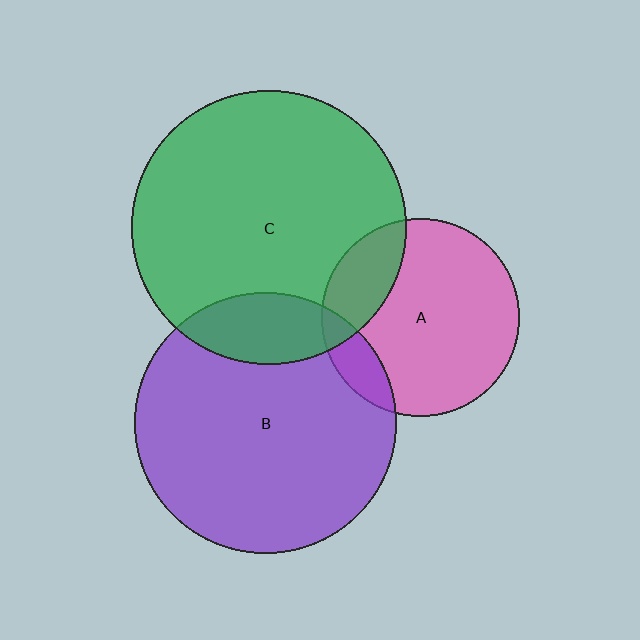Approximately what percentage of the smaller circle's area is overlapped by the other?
Approximately 20%.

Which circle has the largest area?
Circle C (green).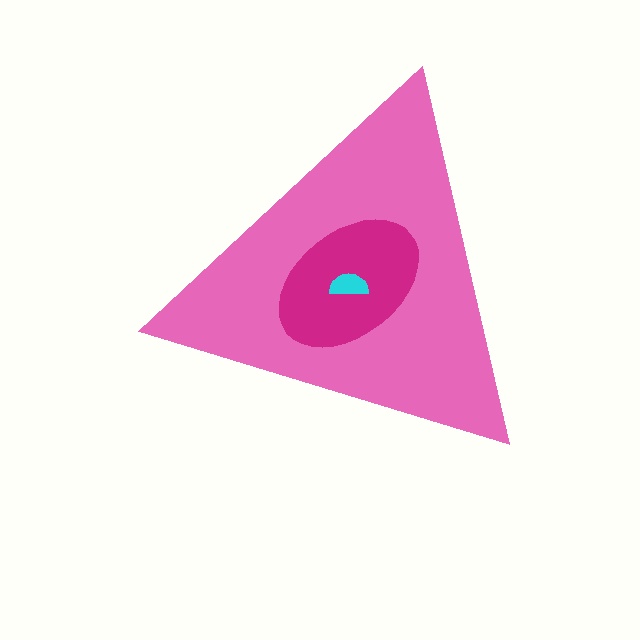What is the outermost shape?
The pink triangle.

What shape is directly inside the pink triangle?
The magenta ellipse.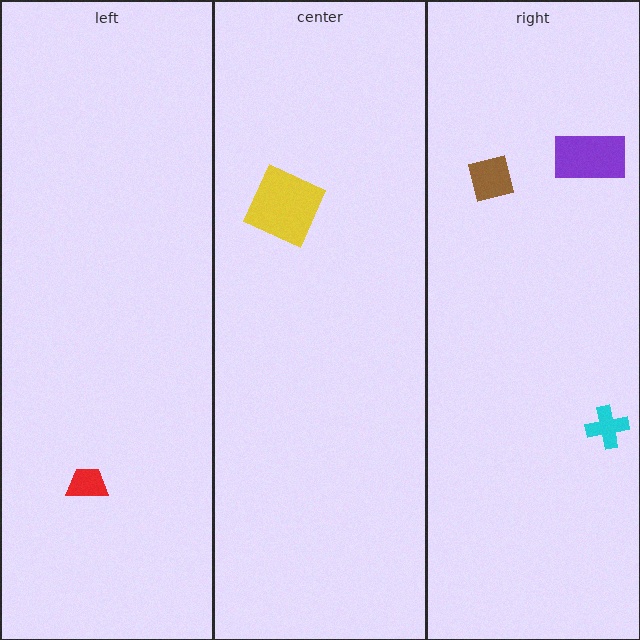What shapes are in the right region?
The purple rectangle, the cyan cross, the brown square.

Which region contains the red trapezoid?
The left region.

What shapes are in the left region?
The red trapezoid.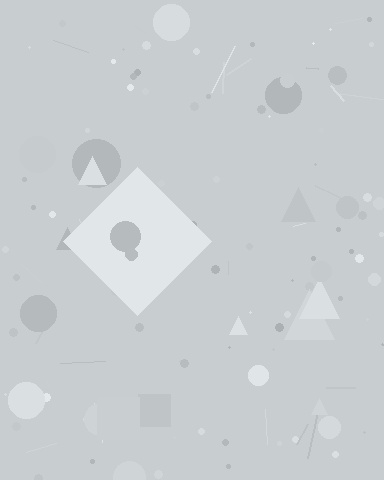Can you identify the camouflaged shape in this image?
The camouflaged shape is a diamond.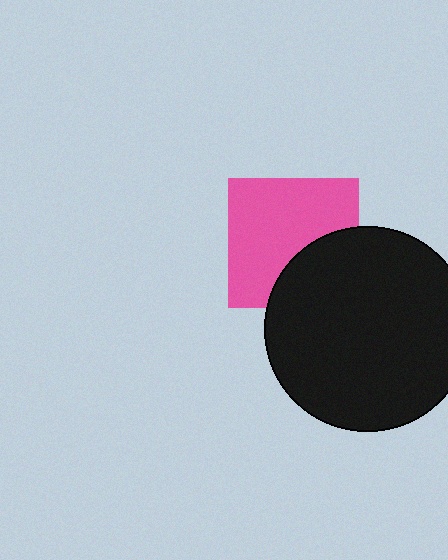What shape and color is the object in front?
The object in front is a black circle.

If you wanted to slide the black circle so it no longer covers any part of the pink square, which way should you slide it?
Slide it toward the lower-right — that is the most direct way to separate the two shapes.